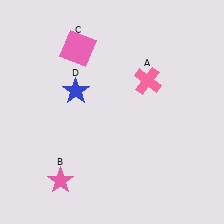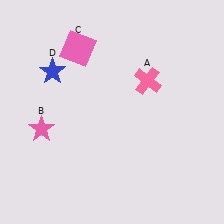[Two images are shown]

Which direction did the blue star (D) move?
The blue star (D) moved left.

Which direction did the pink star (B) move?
The pink star (B) moved up.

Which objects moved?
The objects that moved are: the pink star (B), the blue star (D).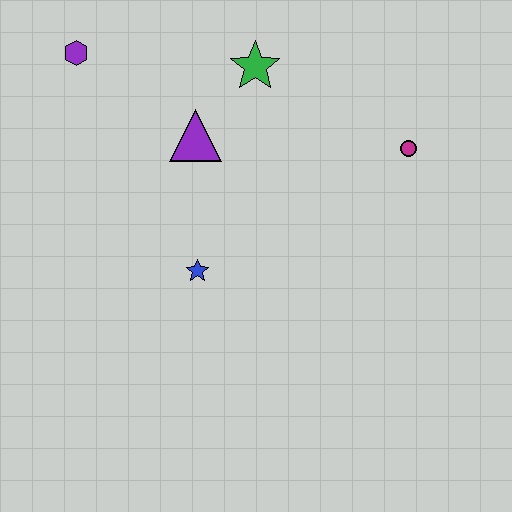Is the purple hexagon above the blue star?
Yes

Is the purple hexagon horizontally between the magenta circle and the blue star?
No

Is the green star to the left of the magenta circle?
Yes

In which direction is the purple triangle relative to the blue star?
The purple triangle is above the blue star.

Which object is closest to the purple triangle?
The green star is closest to the purple triangle.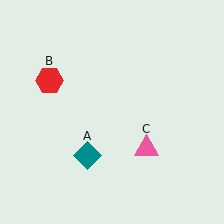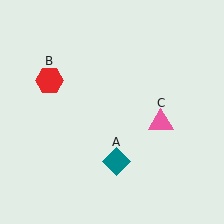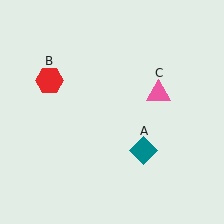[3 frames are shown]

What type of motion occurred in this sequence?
The teal diamond (object A), pink triangle (object C) rotated counterclockwise around the center of the scene.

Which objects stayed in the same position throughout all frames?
Red hexagon (object B) remained stationary.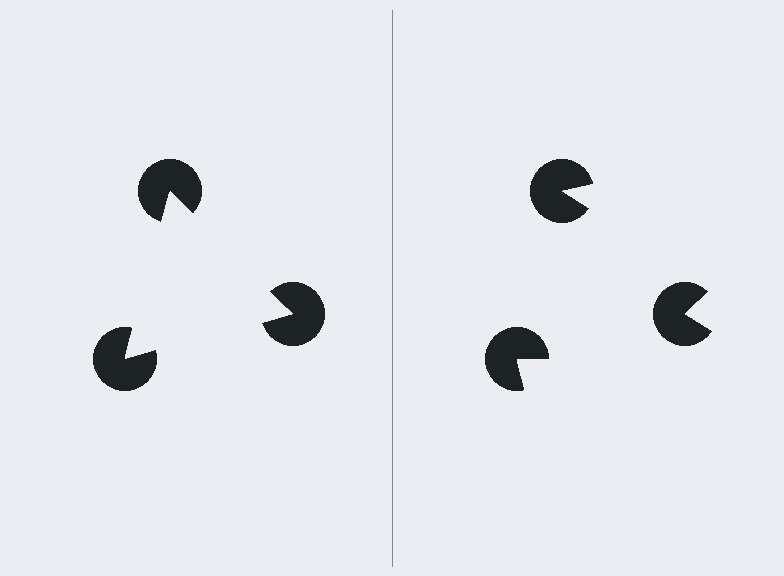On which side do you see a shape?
An illusory triangle appears on the left side. On the right side the wedge cuts are rotated, so no coherent shape forms.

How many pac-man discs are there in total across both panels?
6 — 3 on each side.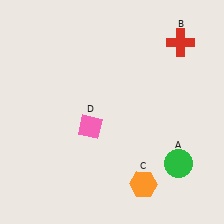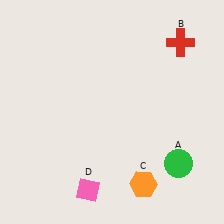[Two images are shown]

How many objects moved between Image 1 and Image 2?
1 object moved between the two images.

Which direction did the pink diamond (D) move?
The pink diamond (D) moved down.